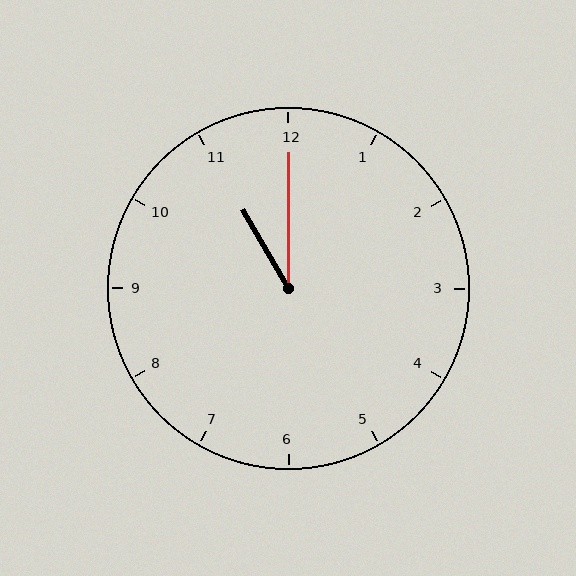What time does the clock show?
11:00.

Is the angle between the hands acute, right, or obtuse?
It is acute.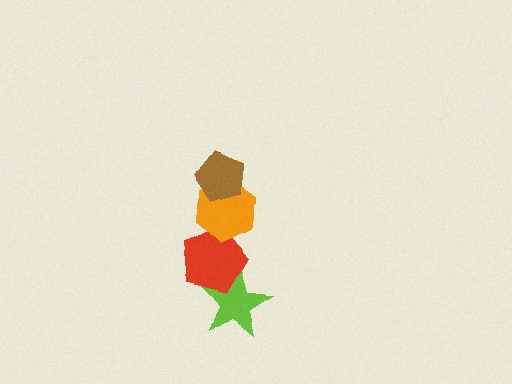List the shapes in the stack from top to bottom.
From top to bottom: the brown pentagon, the orange hexagon, the red pentagon, the lime star.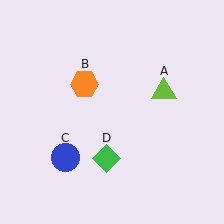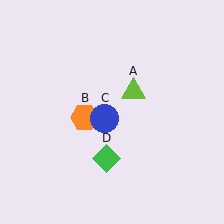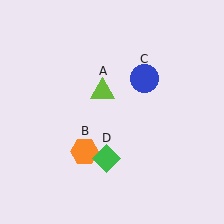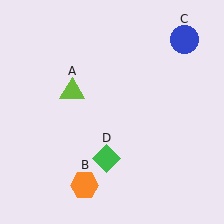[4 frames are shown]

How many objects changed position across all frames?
3 objects changed position: lime triangle (object A), orange hexagon (object B), blue circle (object C).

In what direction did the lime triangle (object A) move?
The lime triangle (object A) moved left.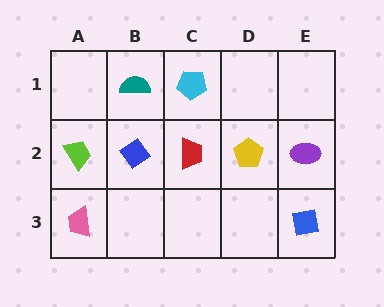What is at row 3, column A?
A pink trapezoid.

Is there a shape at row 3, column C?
No, that cell is empty.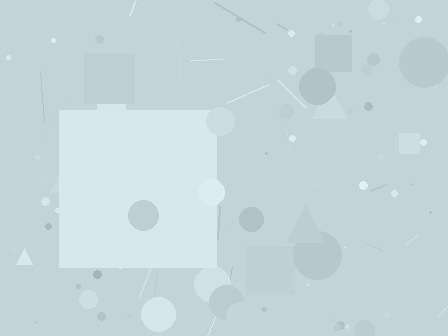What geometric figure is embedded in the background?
A square is embedded in the background.